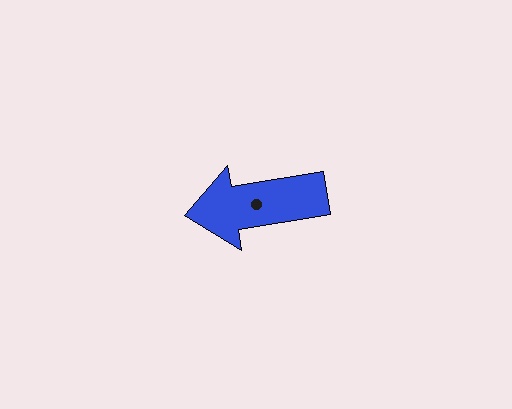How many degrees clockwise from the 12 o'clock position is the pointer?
Approximately 261 degrees.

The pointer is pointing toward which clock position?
Roughly 9 o'clock.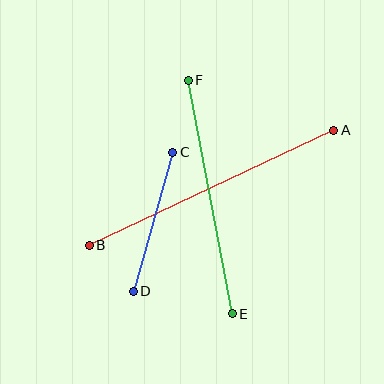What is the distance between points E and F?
The distance is approximately 237 pixels.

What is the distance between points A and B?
The distance is approximately 270 pixels.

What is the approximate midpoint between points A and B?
The midpoint is at approximately (211, 188) pixels.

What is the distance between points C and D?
The distance is approximately 144 pixels.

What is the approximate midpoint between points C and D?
The midpoint is at approximately (153, 222) pixels.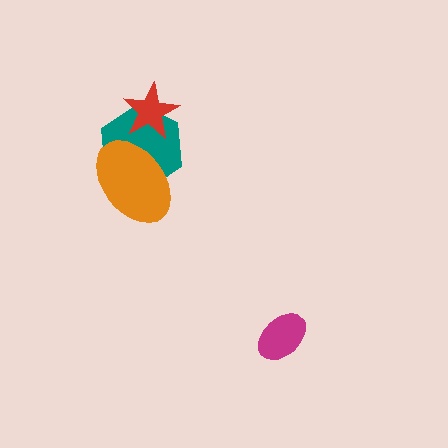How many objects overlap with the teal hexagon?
2 objects overlap with the teal hexagon.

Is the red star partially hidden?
No, no other shape covers it.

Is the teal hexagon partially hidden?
Yes, it is partially covered by another shape.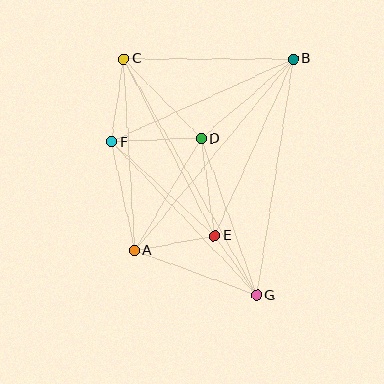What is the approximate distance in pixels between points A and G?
The distance between A and G is approximately 130 pixels.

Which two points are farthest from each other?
Points C and G are farthest from each other.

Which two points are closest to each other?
Points E and G are closest to each other.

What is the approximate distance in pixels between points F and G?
The distance between F and G is approximately 211 pixels.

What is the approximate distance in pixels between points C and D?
The distance between C and D is approximately 111 pixels.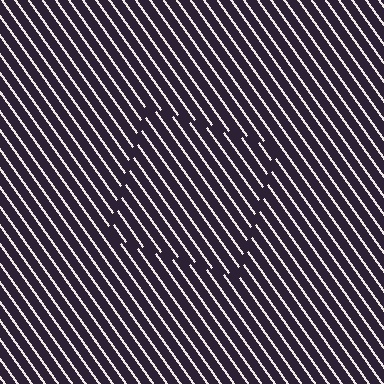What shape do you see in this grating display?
An illusory square. The interior of the shape contains the same grating, shifted by half a period — the contour is defined by the phase discontinuity where line-ends from the inner and outer gratings abut.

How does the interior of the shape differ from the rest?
The interior of the shape contains the same grating, shifted by half a period — the contour is defined by the phase discontinuity where line-ends from the inner and outer gratings abut.